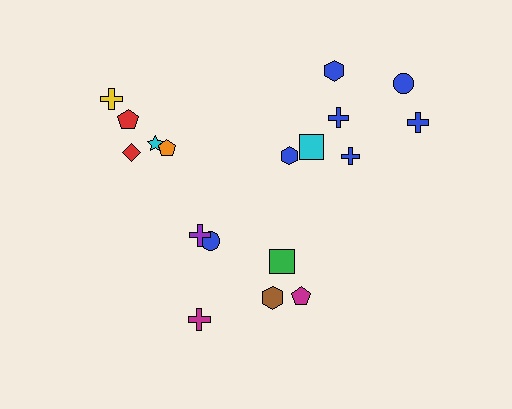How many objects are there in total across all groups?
There are 18 objects.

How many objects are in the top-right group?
There are 7 objects.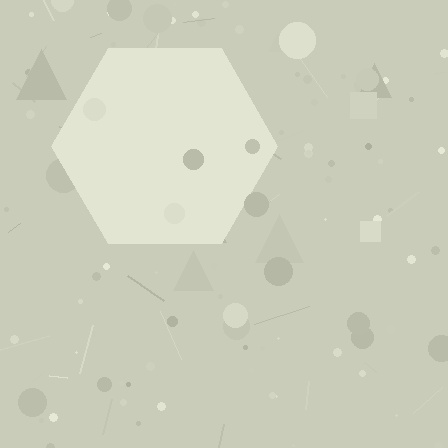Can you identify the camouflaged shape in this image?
The camouflaged shape is a hexagon.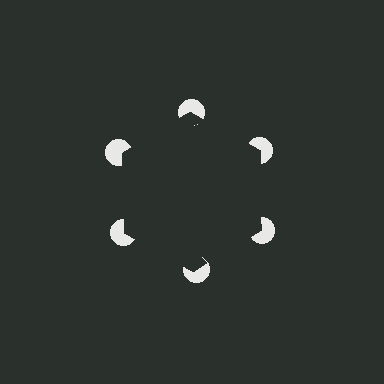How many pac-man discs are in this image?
There are 6 — one at each vertex of the illusory hexagon.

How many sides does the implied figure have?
6 sides.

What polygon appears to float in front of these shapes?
An illusory hexagon — its edges are inferred from the aligned wedge cuts in the pac-man discs, not physically drawn.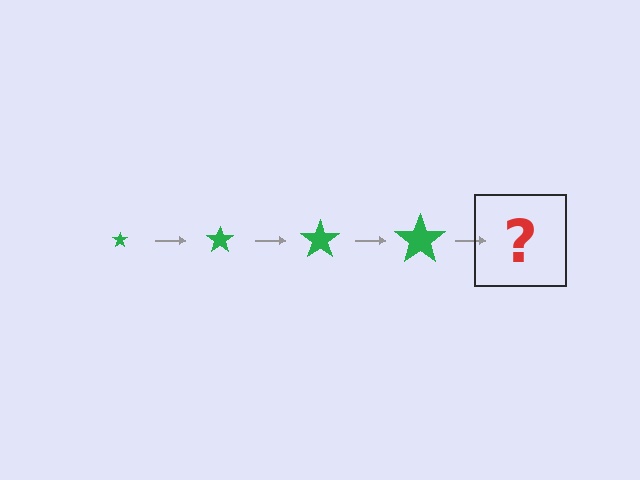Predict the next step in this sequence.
The next step is a green star, larger than the previous one.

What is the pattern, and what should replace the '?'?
The pattern is that the star gets progressively larger each step. The '?' should be a green star, larger than the previous one.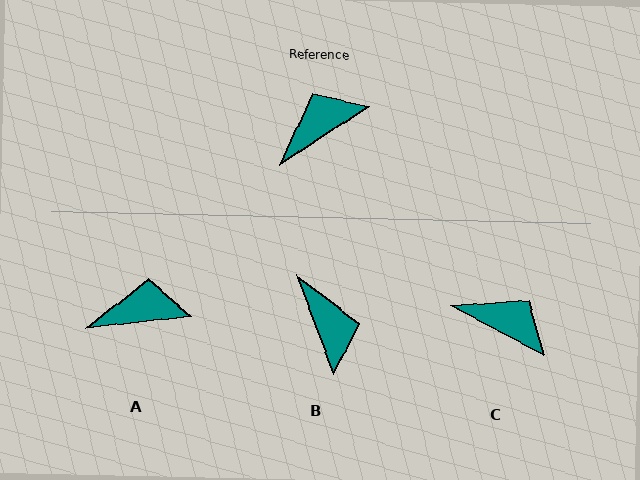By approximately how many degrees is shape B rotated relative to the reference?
Approximately 103 degrees clockwise.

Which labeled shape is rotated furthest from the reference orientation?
B, about 103 degrees away.